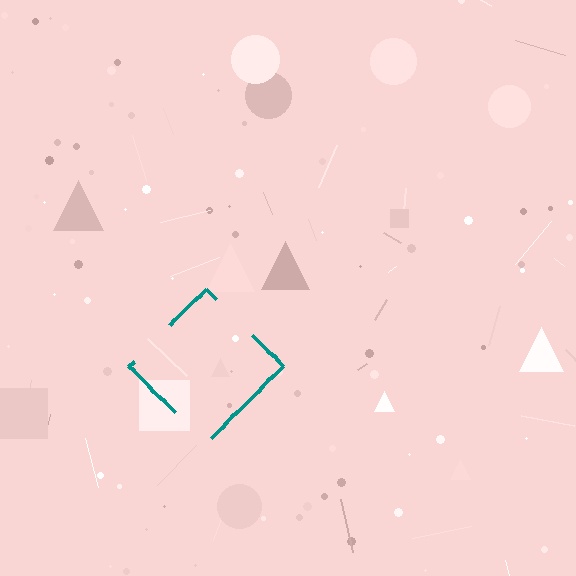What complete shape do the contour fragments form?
The contour fragments form a diamond.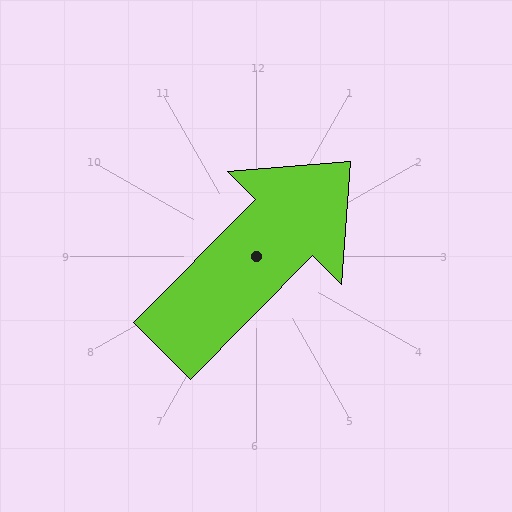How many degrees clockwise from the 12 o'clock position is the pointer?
Approximately 45 degrees.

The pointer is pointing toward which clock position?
Roughly 1 o'clock.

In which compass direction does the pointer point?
Northeast.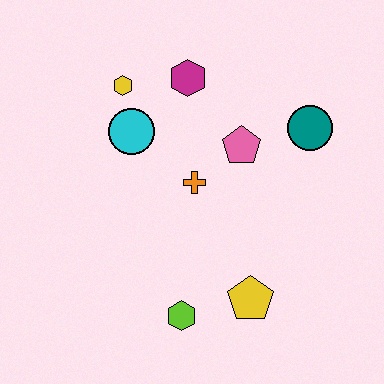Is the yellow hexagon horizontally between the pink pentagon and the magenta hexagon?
No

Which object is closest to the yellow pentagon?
The lime hexagon is closest to the yellow pentagon.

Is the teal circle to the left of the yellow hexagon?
No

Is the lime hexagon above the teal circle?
No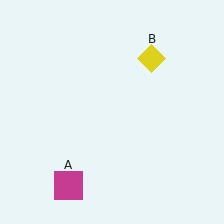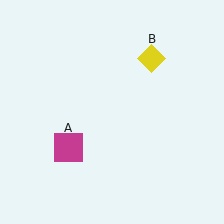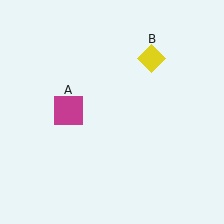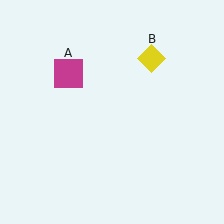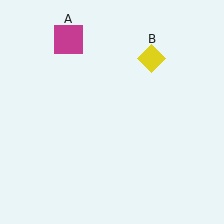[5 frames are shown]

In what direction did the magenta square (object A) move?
The magenta square (object A) moved up.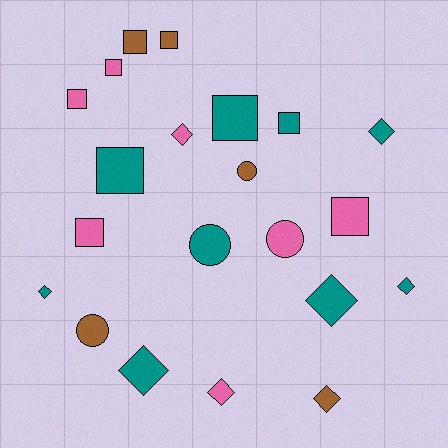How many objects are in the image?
There are 21 objects.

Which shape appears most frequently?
Square, with 9 objects.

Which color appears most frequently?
Teal, with 9 objects.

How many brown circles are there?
There are 2 brown circles.